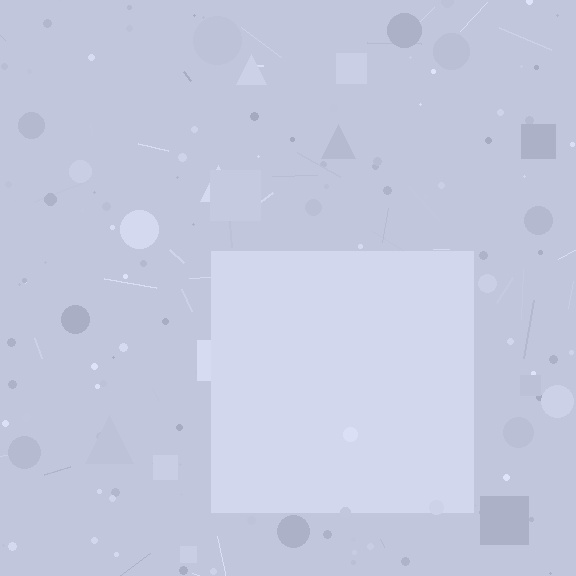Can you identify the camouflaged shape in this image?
The camouflaged shape is a square.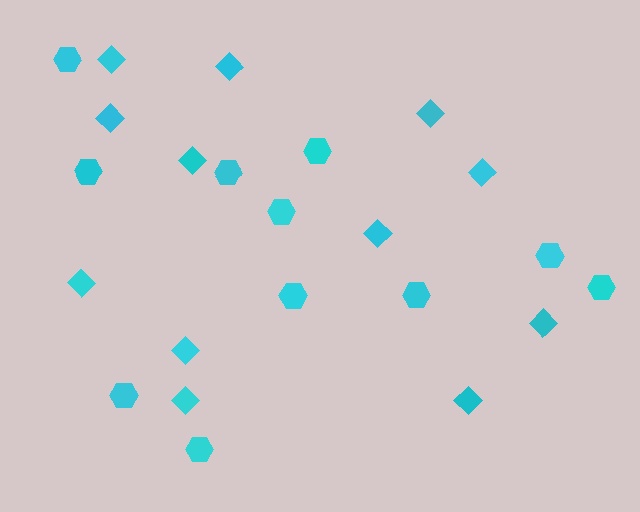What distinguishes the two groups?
There are 2 groups: one group of diamonds (12) and one group of hexagons (11).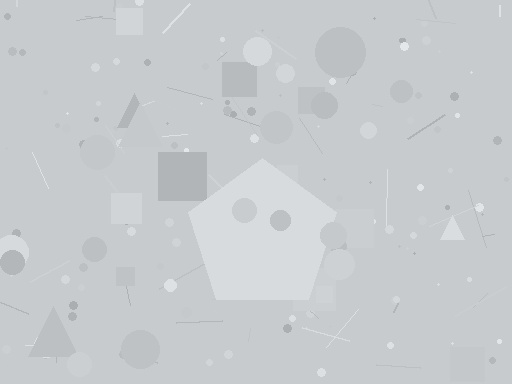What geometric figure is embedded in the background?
A pentagon is embedded in the background.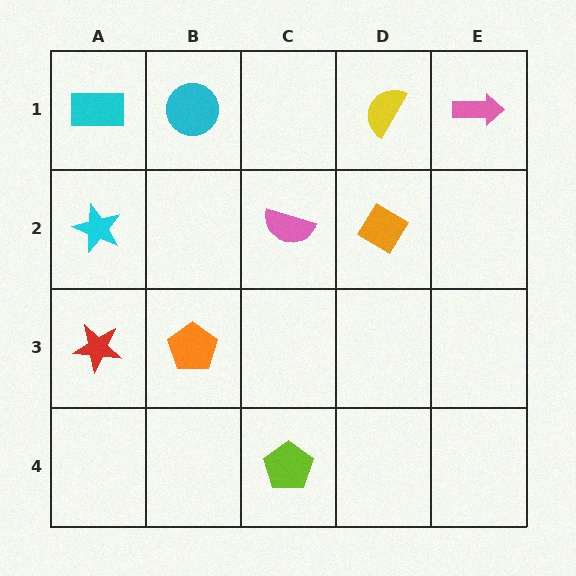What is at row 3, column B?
An orange pentagon.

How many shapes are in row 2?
3 shapes.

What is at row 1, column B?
A cyan circle.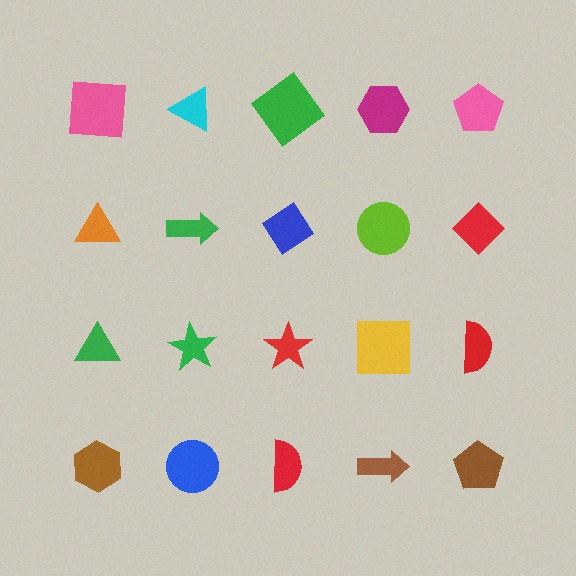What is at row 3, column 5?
A red semicircle.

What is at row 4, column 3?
A red semicircle.